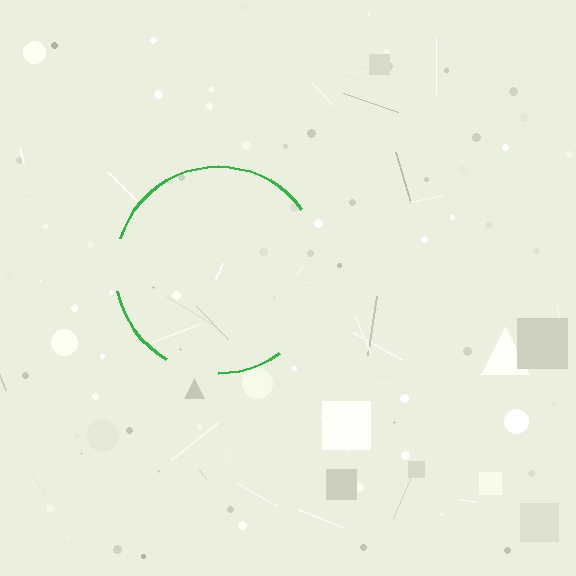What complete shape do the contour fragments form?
The contour fragments form a circle.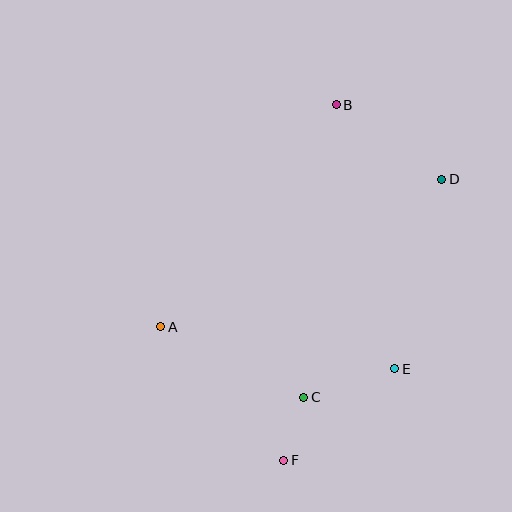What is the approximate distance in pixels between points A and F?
The distance between A and F is approximately 181 pixels.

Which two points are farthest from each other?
Points B and F are farthest from each other.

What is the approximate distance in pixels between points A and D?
The distance between A and D is approximately 317 pixels.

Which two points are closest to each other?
Points C and F are closest to each other.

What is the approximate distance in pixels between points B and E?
The distance between B and E is approximately 270 pixels.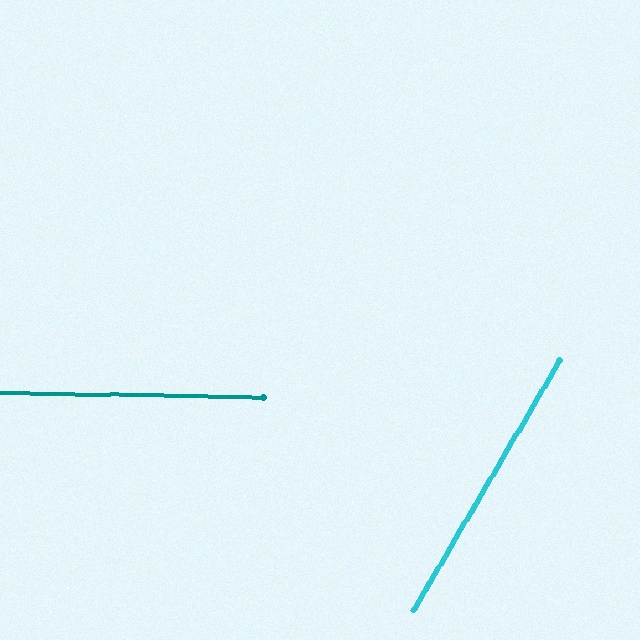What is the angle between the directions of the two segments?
Approximately 61 degrees.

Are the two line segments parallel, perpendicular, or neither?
Neither parallel nor perpendicular — they differ by about 61°.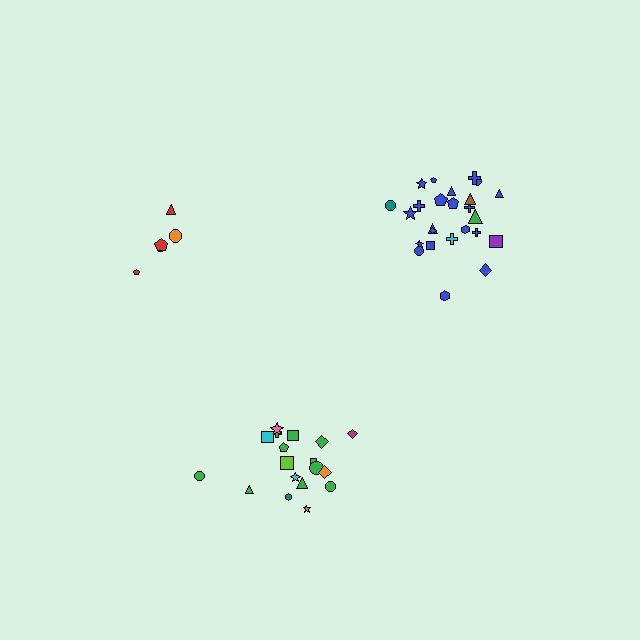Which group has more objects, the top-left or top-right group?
The top-right group.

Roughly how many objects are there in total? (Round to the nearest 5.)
Roughly 50 objects in total.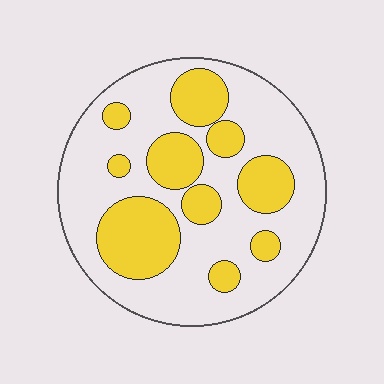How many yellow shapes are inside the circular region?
10.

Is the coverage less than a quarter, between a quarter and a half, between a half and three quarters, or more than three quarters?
Between a quarter and a half.